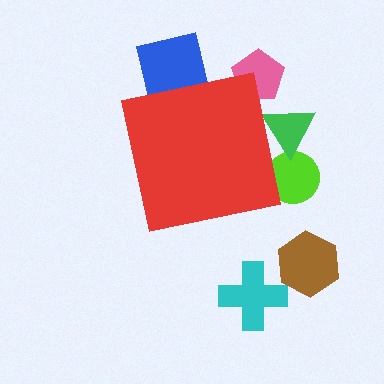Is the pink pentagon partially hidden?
Yes, the pink pentagon is partially hidden behind the red square.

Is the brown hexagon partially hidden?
No, the brown hexagon is fully visible.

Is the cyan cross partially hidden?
No, the cyan cross is fully visible.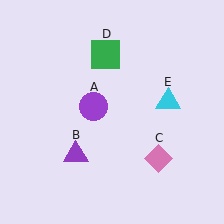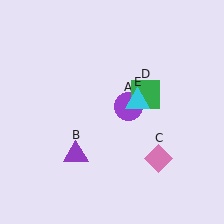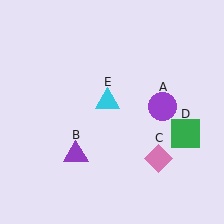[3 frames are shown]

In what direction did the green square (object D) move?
The green square (object D) moved down and to the right.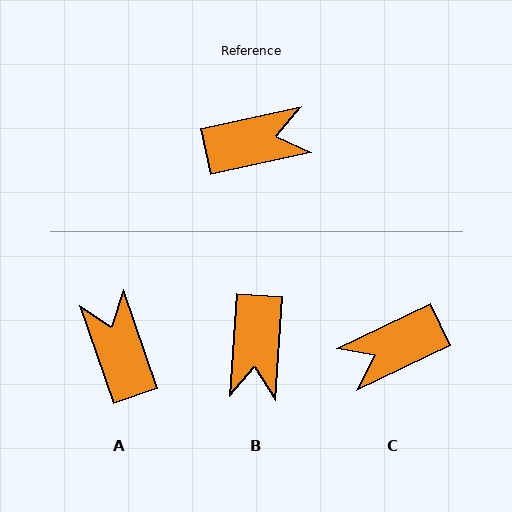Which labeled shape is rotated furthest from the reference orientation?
C, about 166 degrees away.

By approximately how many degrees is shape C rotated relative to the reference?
Approximately 166 degrees clockwise.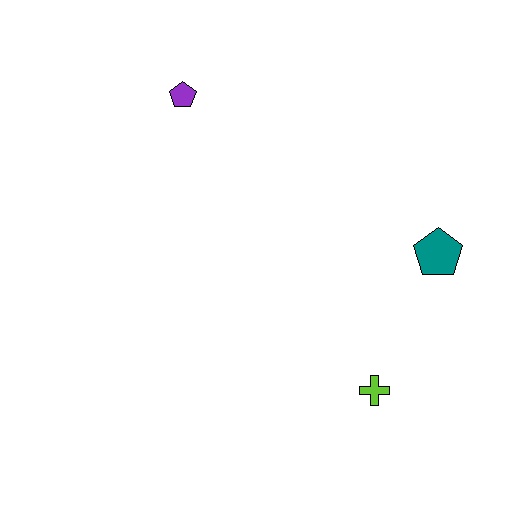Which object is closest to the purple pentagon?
The teal pentagon is closest to the purple pentagon.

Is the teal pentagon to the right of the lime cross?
Yes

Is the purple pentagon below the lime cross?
No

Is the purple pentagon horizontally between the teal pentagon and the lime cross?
No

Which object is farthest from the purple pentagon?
The lime cross is farthest from the purple pentagon.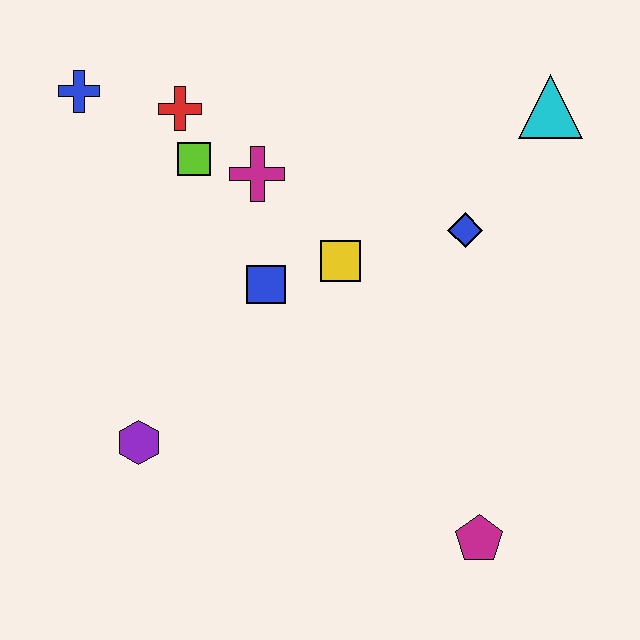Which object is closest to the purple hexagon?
The blue square is closest to the purple hexagon.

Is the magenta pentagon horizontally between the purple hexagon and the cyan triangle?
Yes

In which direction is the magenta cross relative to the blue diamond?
The magenta cross is to the left of the blue diamond.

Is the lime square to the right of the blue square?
No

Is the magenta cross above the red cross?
No